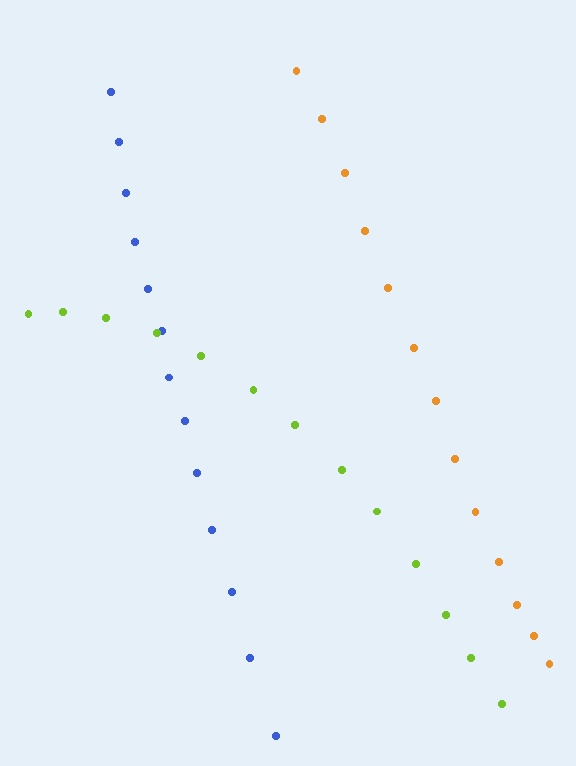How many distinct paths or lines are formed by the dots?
There are 3 distinct paths.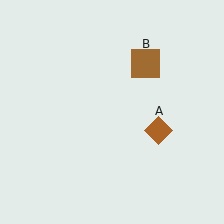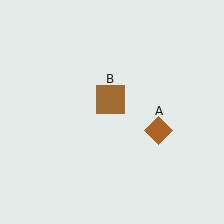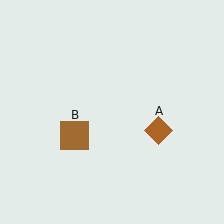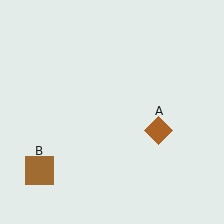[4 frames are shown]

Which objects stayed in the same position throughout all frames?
Brown diamond (object A) remained stationary.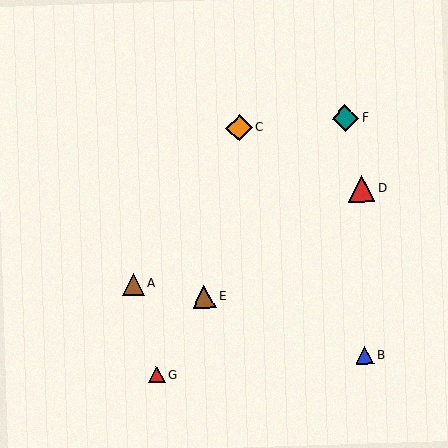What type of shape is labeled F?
Shape F is a teal diamond.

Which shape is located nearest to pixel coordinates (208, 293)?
The brown triangle (labeled E) at (204, 297) is nearest to that location.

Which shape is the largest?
The red triangle (labeled D) is the largest.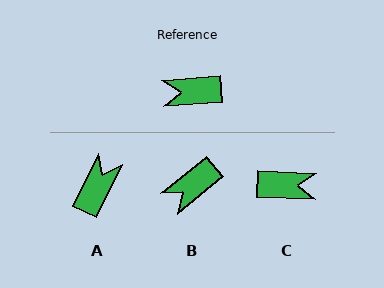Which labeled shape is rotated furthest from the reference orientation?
C, about 173 degrees away.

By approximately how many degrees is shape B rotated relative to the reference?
Approximately 35 degrees counter-clockwise.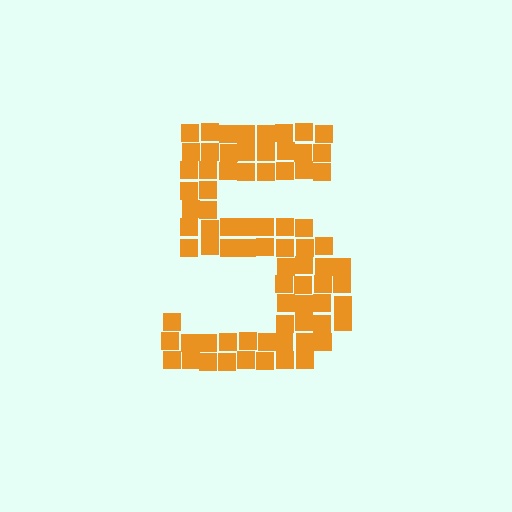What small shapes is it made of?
It is made of small squares.